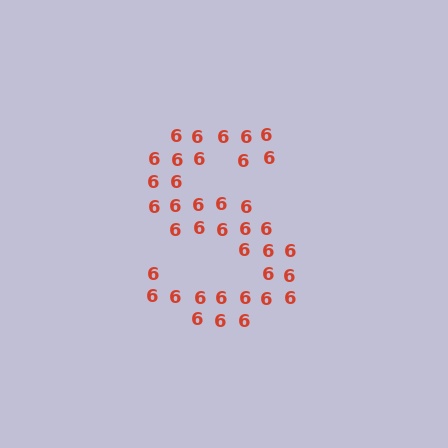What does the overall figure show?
The overall figure shows the letter S.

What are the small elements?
The small elements are digit 6's.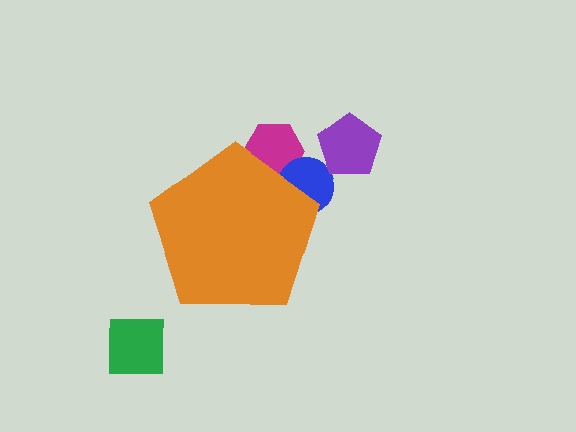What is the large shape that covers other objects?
An orange pentagon.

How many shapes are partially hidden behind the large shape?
2 shapes are partially hidden.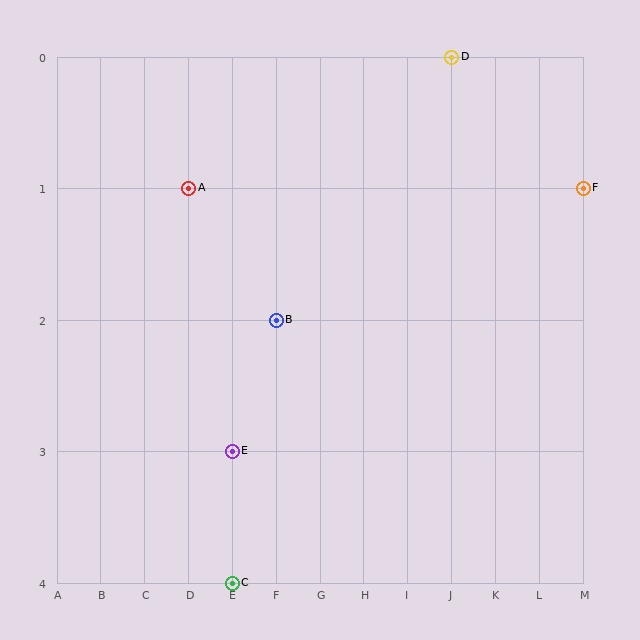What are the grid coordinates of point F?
Point F is at grid coordinates (M, 1).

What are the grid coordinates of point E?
Point E is at grid coordinates (E, 3).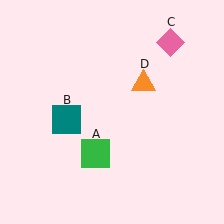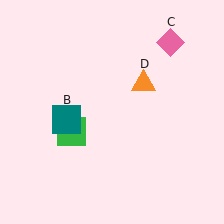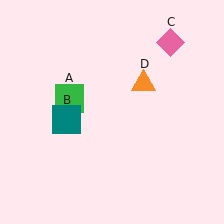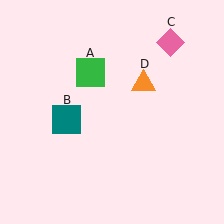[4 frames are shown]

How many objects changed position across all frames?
1 object changed position: green square (object A).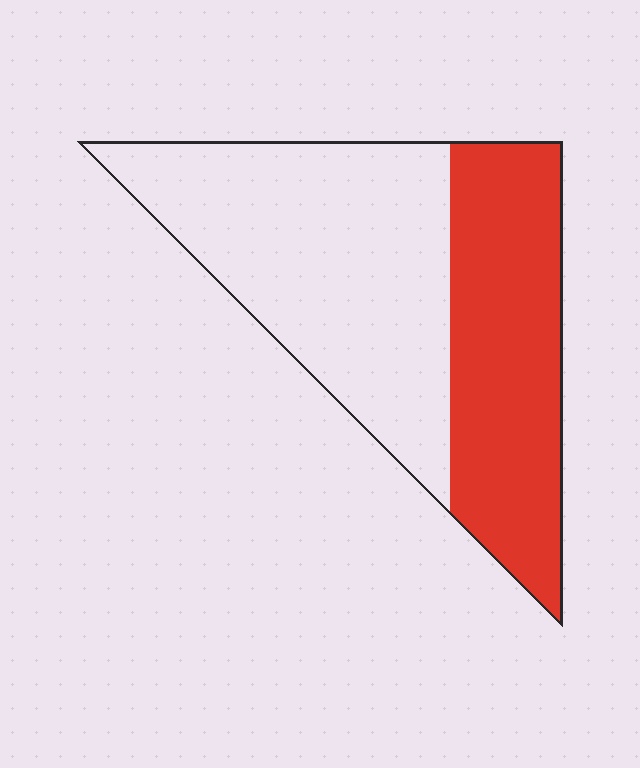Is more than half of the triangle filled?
No.